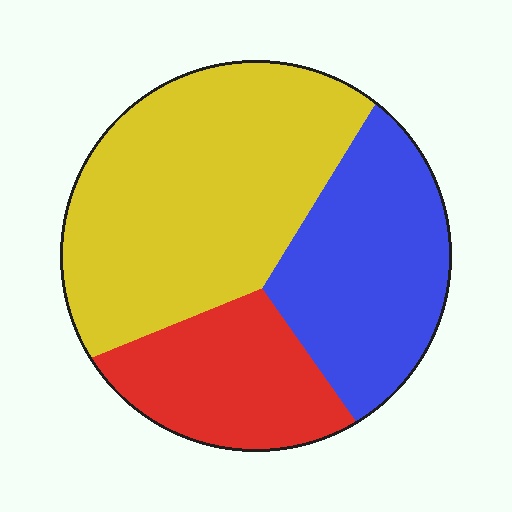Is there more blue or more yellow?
Yellow.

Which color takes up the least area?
Red, at roughly 20%.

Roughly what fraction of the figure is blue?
Blue covers 30% of the figure.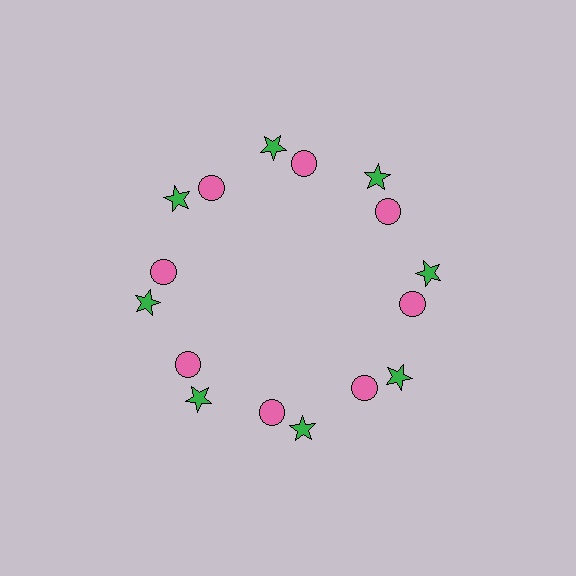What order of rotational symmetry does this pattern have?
This pattern has 8-fold rotational symmetry.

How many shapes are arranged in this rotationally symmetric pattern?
There are 16 shapes, arranged in 8 groups of 2.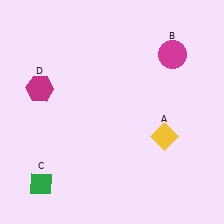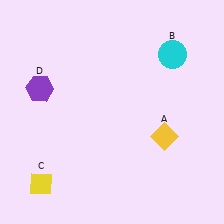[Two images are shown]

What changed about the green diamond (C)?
In Image 1, C is green. In Image 2, it changed to yellow.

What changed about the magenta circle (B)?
In Image 1, B is magenta. In Image 2, it changed to cyan.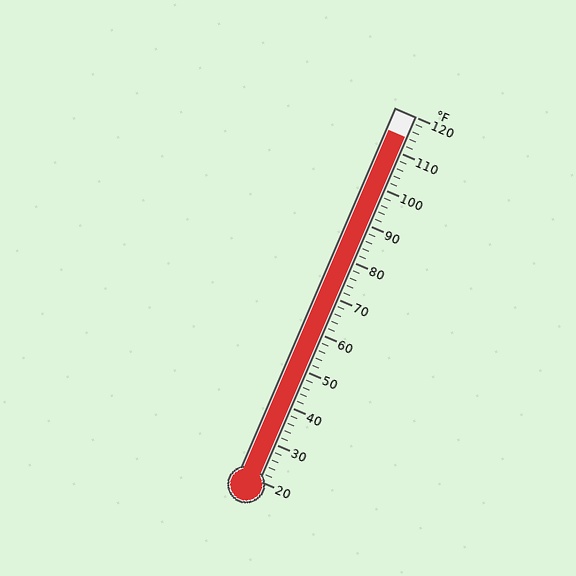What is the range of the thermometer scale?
The thermometer scale ranges from 20°F to 120°F.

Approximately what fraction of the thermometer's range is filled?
The thermometer is filled to approximately 95% of its range.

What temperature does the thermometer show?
The thermometer shows approximately 114°F.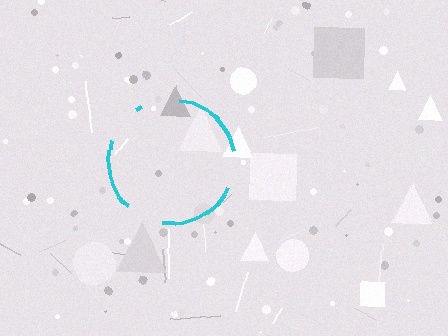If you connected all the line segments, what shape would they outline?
They would outline a circle.